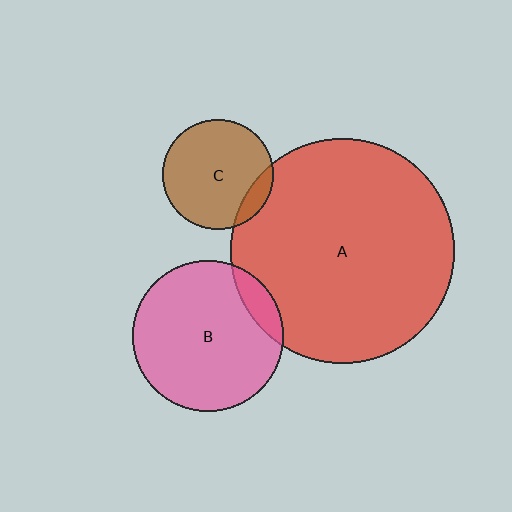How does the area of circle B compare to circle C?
Approximately 1.9 times.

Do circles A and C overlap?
Yes.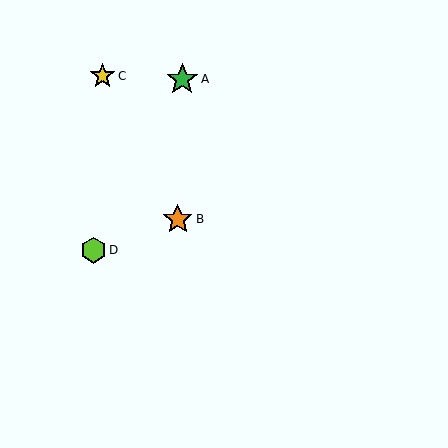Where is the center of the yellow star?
The center of the yellow star is at (102, 76).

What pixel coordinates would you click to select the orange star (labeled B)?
Click at (178, 219) to select the orange star B.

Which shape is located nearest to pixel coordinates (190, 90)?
The green star (labeled A) at (182, 79) is nearest to that location.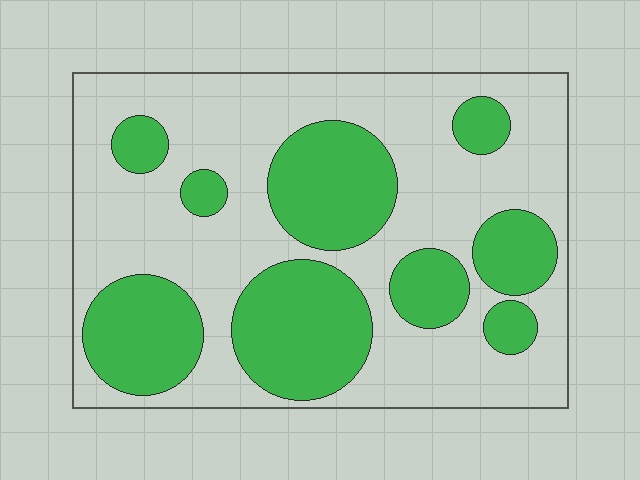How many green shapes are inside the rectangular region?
9.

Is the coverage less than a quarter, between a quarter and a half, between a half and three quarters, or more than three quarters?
Between a quarter and a half.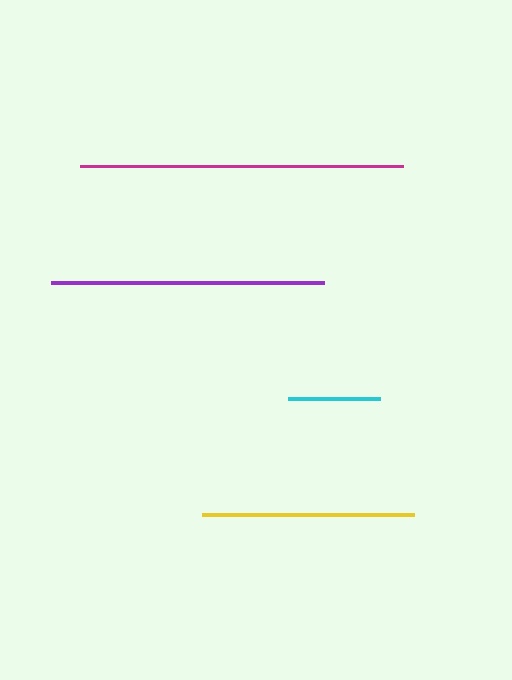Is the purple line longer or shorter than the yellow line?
The purple line is longer than the yellow line.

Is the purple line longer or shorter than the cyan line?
The purple line is longer than the cyan line.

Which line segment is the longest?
The magenta line is the longest at approximately 323 pixels.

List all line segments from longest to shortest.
From longest to shortest: magenta, purple, yellow, cyan.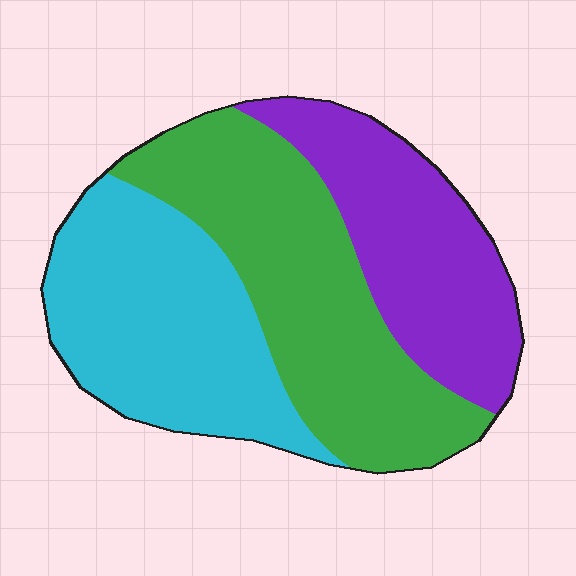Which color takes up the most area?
Green, at roughly 40%.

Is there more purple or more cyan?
Cyan.